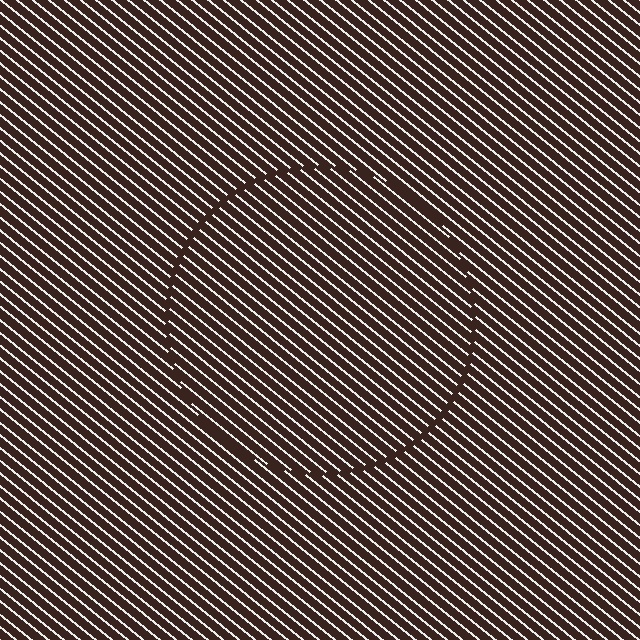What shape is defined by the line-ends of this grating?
An illusory circle. The interior of the shape contains the same grating, shifted by half a period — the contour is defined by the phase discontinuity where line-ends from the inner and outer gratings abut.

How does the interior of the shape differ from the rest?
The interior of the shape contains the same grating, shifted by half a period — the contour is defined by the phase discontinuity where line-ends from the inner and outer gratings abut.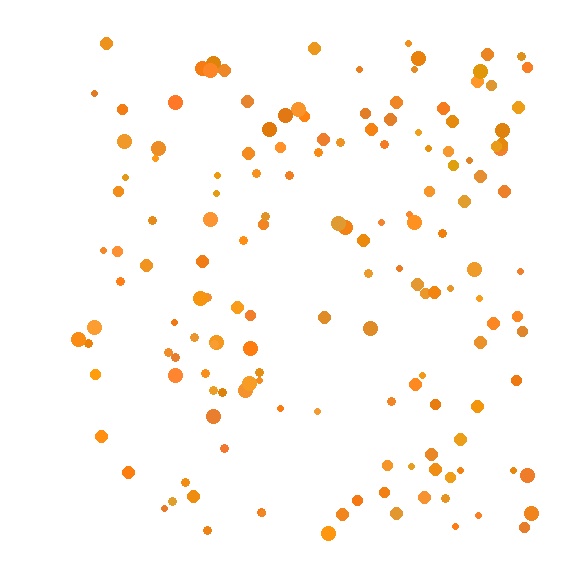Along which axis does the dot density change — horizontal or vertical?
Horizontal.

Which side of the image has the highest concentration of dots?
The right.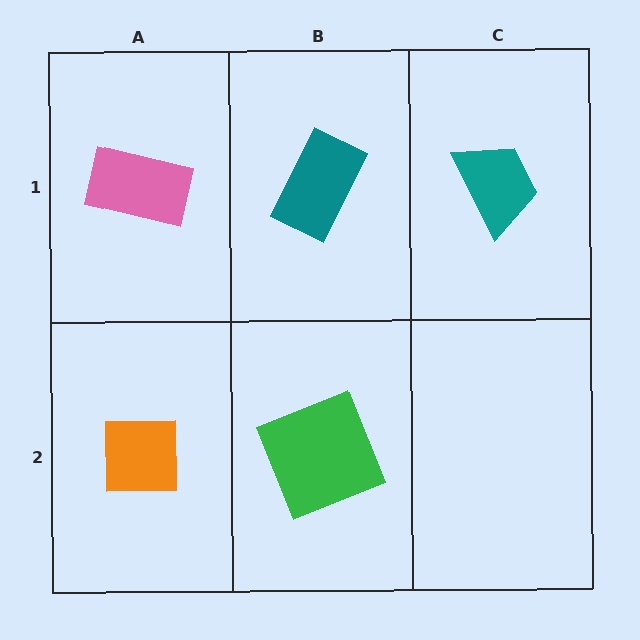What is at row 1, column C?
A teal trapezoid.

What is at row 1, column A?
A pink rectangle.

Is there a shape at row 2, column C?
No, that cell is empty.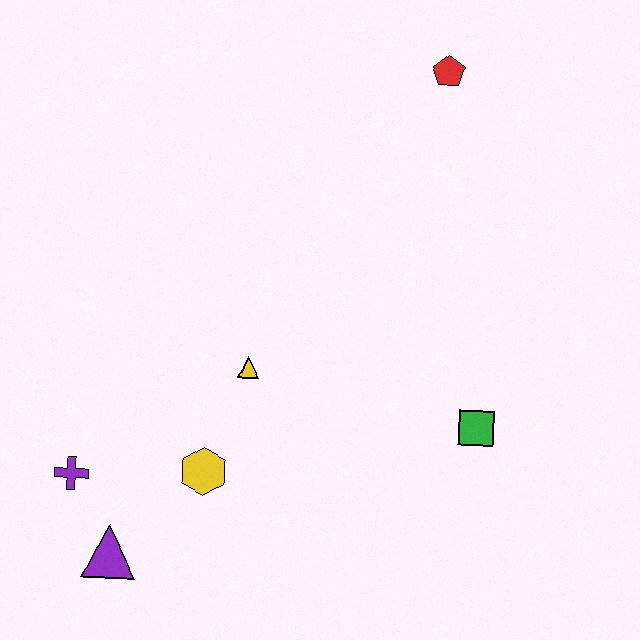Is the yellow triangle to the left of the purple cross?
No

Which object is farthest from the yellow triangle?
The red pentagon is farthest from the yellow triangle.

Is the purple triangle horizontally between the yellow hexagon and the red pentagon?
No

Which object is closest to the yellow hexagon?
The yellow triangle is closest to the yellow hexagon.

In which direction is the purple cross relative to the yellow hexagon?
The purple cross is to the left of the yellow hexagon.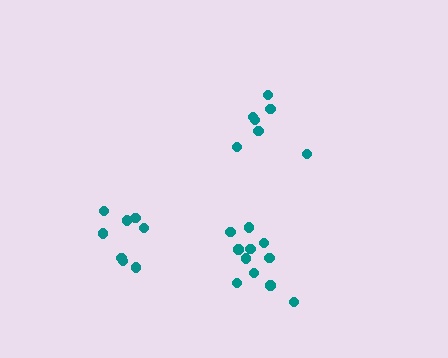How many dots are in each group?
Group 1: 11 dots, Group 2: 8 dots, Group 3: 7 dots (26 total).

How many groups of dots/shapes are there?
There are 3 groups.